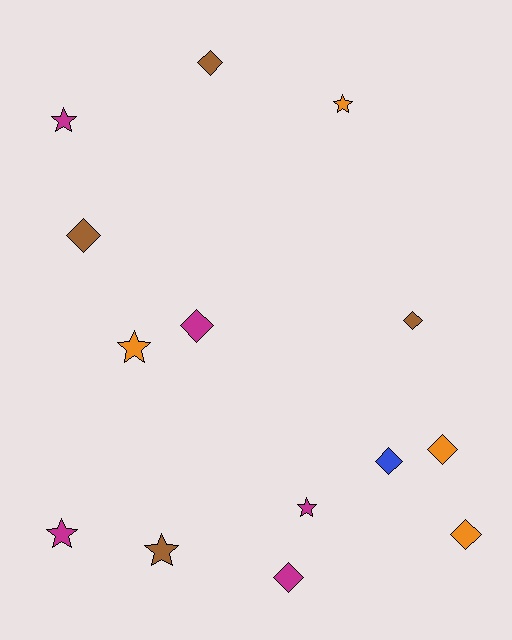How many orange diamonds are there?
There are 2 orange diamonds.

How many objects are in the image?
There are 14 objects.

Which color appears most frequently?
Magenta, with 5 objects.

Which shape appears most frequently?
Diamond, with 8 objects.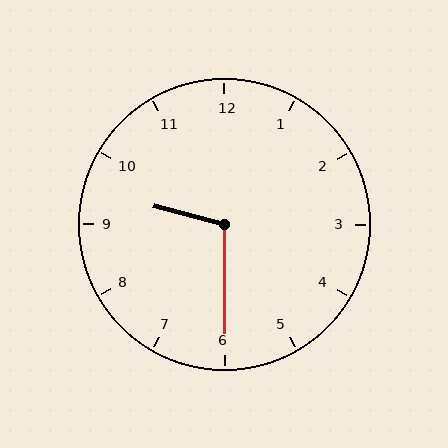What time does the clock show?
9:30.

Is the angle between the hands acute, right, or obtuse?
It is obtuse.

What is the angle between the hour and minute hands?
Approximately 105 degrees.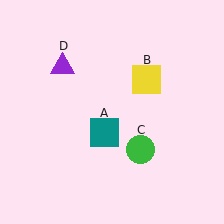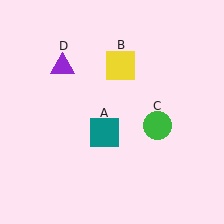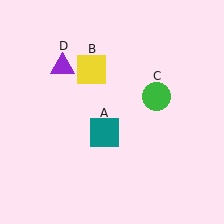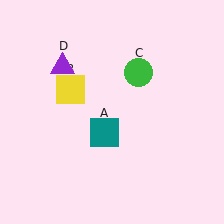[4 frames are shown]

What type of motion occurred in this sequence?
The yellow square (object B), green circle (object C) rotated counterclockwise around the center of the scene.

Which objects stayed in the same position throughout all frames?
Teal square (object A) and purple triangle (object D) remained stationary.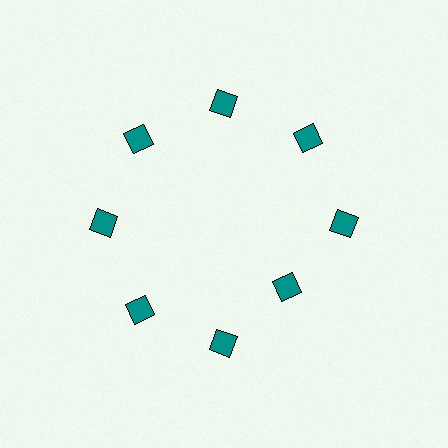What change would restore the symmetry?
The symmetry would be restored by moving it outward, back onto the ring so that all 8 diamonds sit at equal angles and equal distance from the center.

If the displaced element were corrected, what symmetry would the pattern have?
It would have 8-fold rotational symmetry — the pattern would map onto itself every 45 degrees.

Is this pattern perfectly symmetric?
No. The 8 teal diamonds are arranged in a ring, but one element near the 4 o'clock position is pulled inward toward the center, breaking the 8-fold rotational symmetry.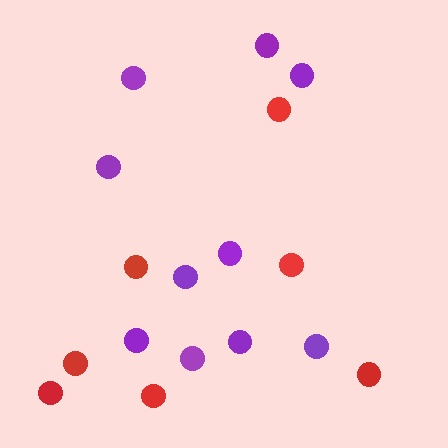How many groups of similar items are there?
There are 2 groups: one group of purple circles (10) and one group of red circles (7).